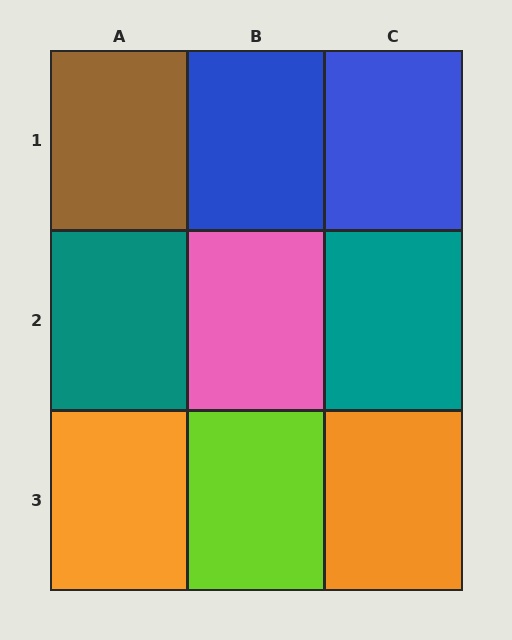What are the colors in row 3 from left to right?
Orange, lime, orange.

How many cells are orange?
2 cells are orange.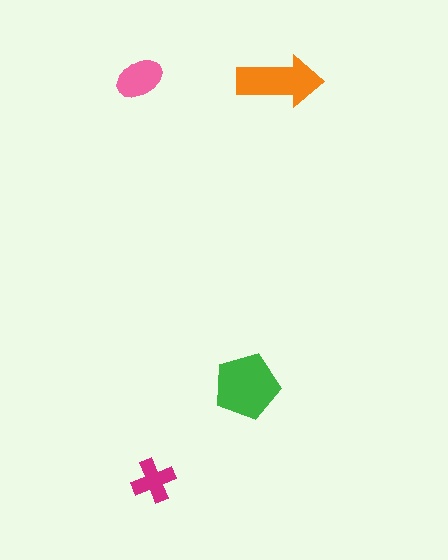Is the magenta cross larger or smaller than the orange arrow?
Smaller.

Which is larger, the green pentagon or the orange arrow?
The green pentagon.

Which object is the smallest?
The magenta cross.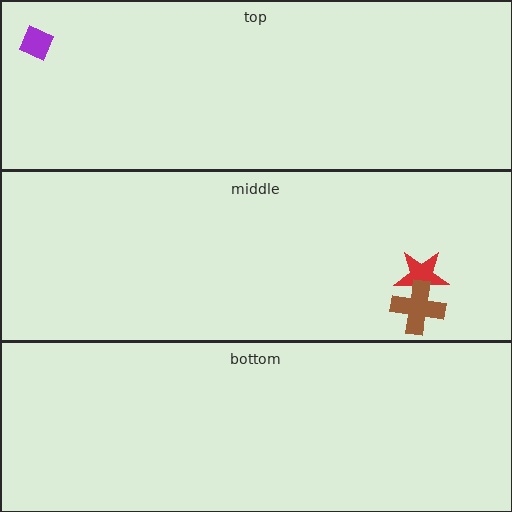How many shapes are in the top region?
1.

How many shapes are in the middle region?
2.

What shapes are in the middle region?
The red star, the brown cross.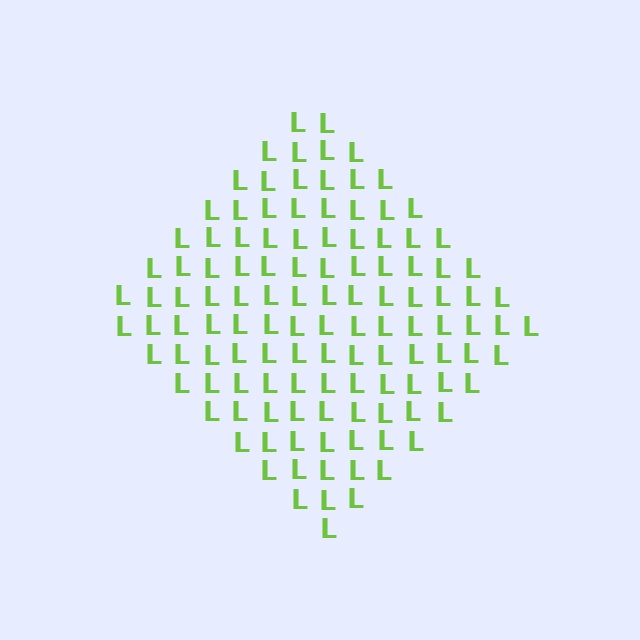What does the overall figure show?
The overall figure shows a diamond.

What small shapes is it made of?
It is made of small letter L's.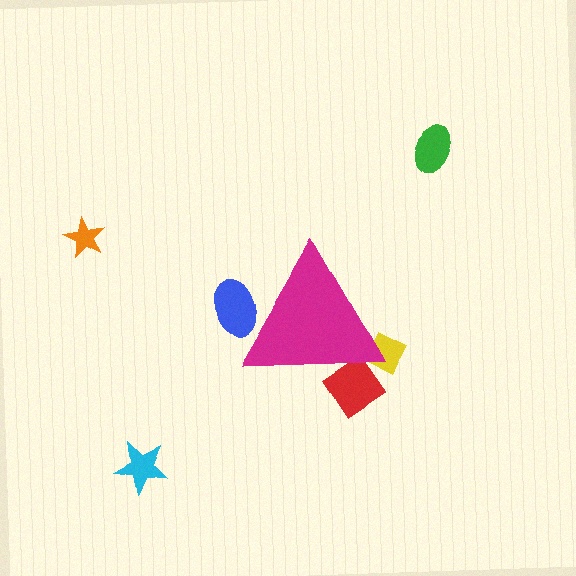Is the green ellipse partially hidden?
No, the green ellipse is fully visible.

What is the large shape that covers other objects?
A magenta triangle.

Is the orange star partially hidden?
No, the orange star is fully visible.